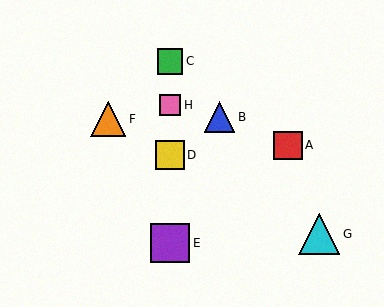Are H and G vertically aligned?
No, H is at x≈170 and G is at x≈319.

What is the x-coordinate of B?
Object B is at x≈219.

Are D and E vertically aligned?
Yes, both are at x≈170.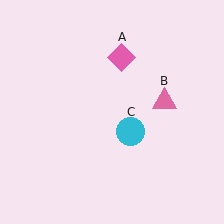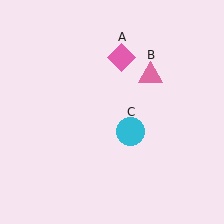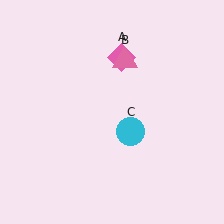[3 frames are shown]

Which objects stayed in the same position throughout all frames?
Pink diamond (object A) and cyan circle (object C) remained stationary.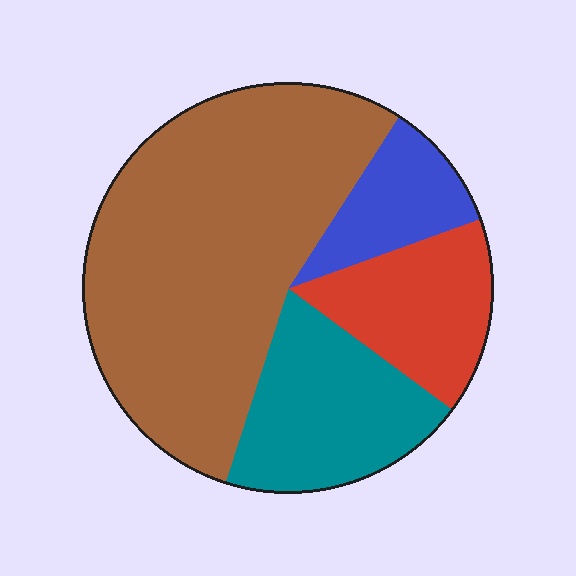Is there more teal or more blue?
Teal.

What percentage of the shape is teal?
Teal takes up about one fifth (1/5) of the shape.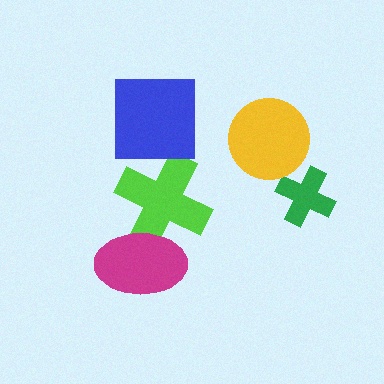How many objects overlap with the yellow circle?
0 objects overlap with the yellow circle.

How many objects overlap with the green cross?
0 objects overlap with the green cross.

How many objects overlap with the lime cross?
1 object overlaps with the lime cross.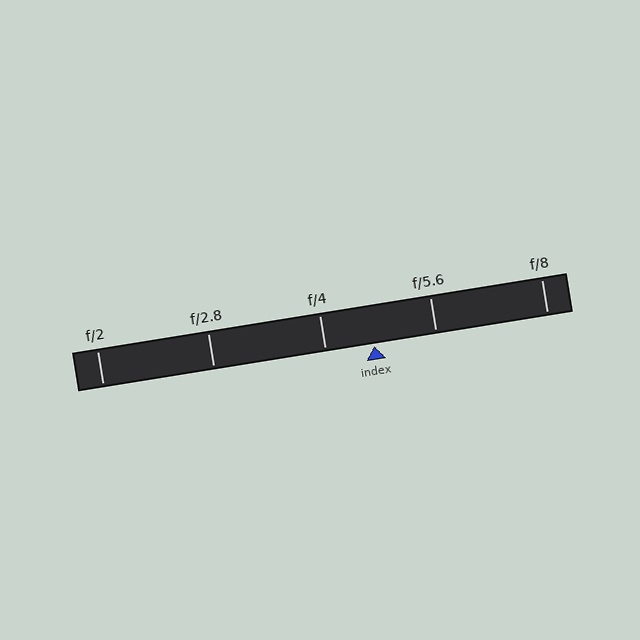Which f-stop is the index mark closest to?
The index mark is closest to f/4.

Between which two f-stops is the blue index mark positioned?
The index mark is between f/4 and f/5.6.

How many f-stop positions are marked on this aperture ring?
There are 5 f-stop positions marked.